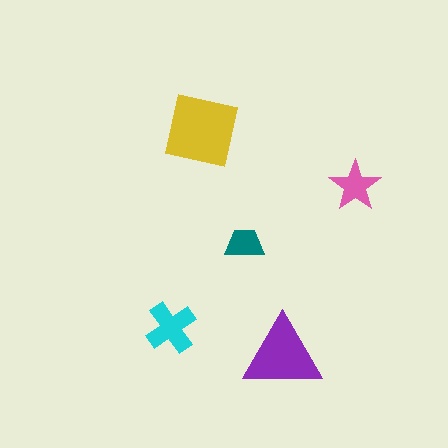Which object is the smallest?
The teal trapezoid.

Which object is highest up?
The yellow square is topmost.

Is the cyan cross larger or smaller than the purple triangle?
Smaller.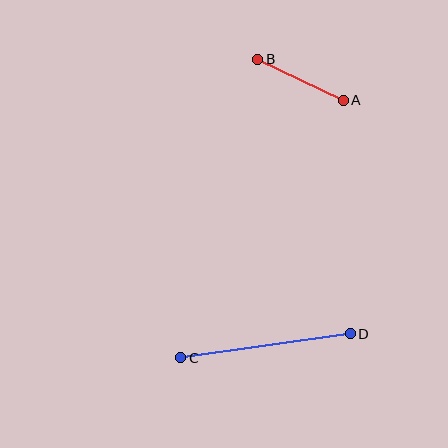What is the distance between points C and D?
The distance is approximately 171 pixels.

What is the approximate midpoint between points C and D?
The midpoint is at approximately (266, 346) pixels.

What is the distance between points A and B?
The distance is approximately 95 pixels.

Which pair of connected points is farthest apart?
Points C and D are farthest apart.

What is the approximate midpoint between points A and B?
The midpoint is at approximately (300, 80) pixels.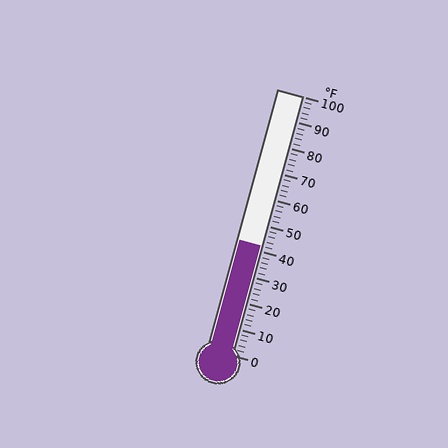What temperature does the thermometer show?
The thermometer shows approximately 42°F.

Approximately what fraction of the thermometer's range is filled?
The thermometer is filled to approximately 40% of its range.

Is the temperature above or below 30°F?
The temperature is above 30°F.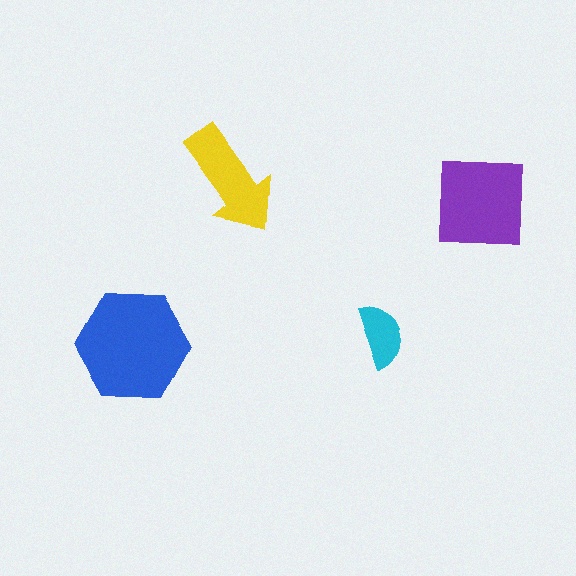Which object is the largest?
The blue hexagon.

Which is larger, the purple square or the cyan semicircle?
The purple square.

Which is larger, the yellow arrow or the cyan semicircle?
The yellow arrow.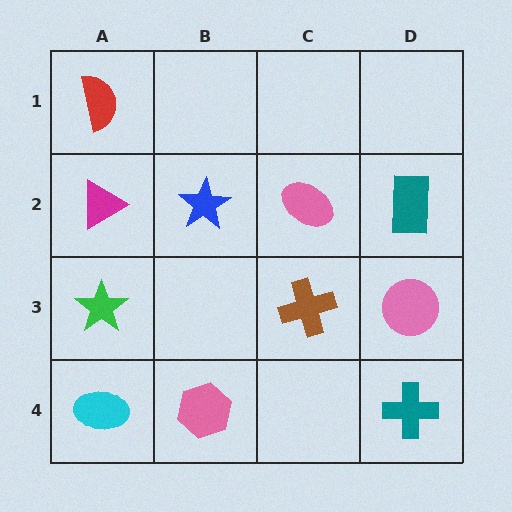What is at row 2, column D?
A teal rectangle.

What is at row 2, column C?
A pink ellipse.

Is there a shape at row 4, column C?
No, that cell is empty.